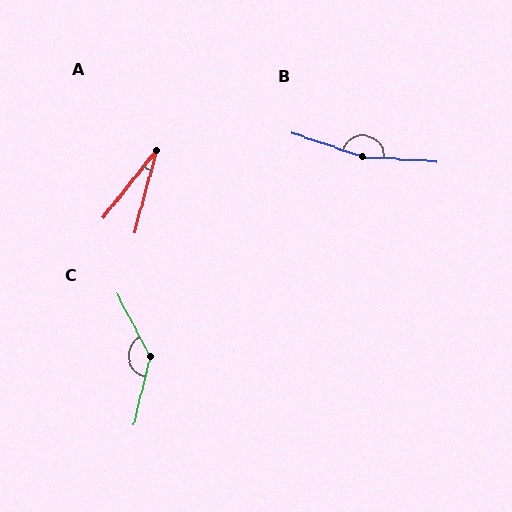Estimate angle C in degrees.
Approximately 139 degrees.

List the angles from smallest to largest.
A (23°), C (139°), B (166°).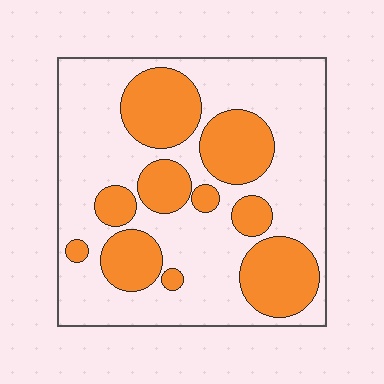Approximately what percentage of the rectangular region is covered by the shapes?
Approximately 35%.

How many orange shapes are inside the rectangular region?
10.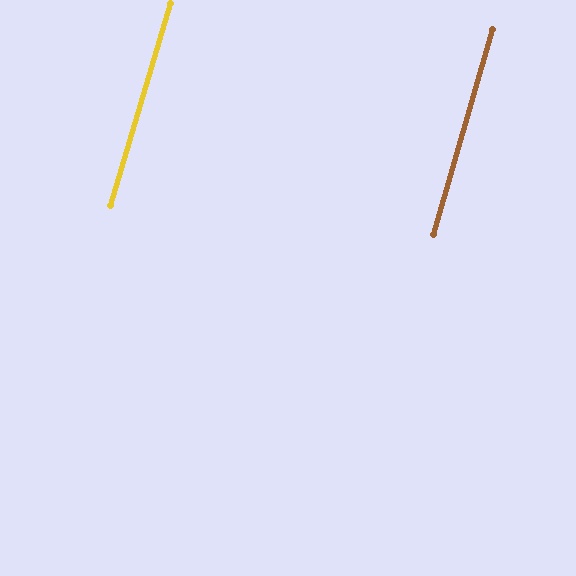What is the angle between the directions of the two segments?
Approximately 1 degree.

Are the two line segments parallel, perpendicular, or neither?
Parallel — their directions differ by only 0.5°.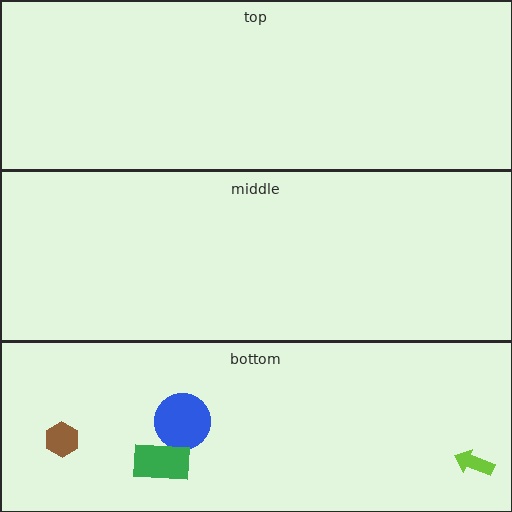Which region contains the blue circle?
The bottom region.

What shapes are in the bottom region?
The brown hexagon, the blue circle, the green rectangle, the lime arrow.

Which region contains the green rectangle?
The bottom region.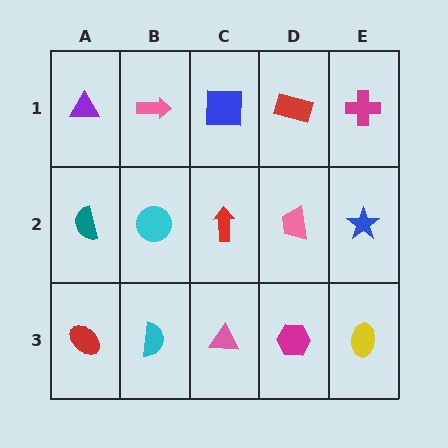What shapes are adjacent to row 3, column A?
A teal semicircle (row 2, column A), a cyan semicircle (row 3, column B).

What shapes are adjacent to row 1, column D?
A pink trapezoid (row 2, column D), a blue square (row 1, column C), a magenta cross (row 1, column E).